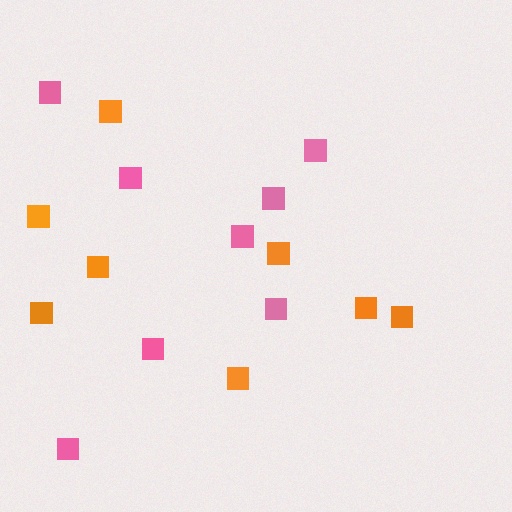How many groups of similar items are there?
There are 2 groups: one group of pink squares (8) and one group of orange squares (8).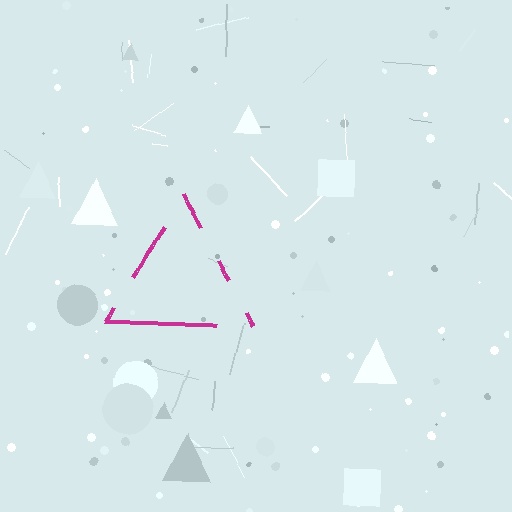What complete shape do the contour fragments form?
The contour fragments form a triangle.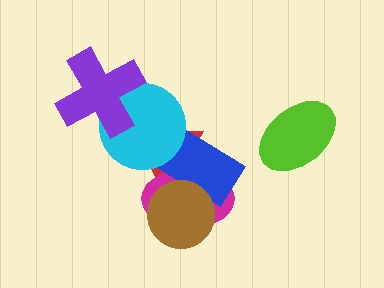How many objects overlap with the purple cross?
1 object overlaps with the purple cross.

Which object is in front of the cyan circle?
The purple cross is in front of the cyan circle.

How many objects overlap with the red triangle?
4 objects overlap with the red triangle.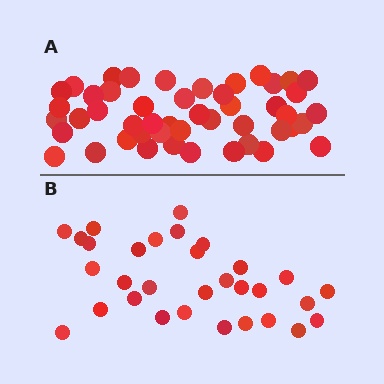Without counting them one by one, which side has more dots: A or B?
Region A (the top region) has more dots.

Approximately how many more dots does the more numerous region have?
Region A has approximately 15 more dots than region B.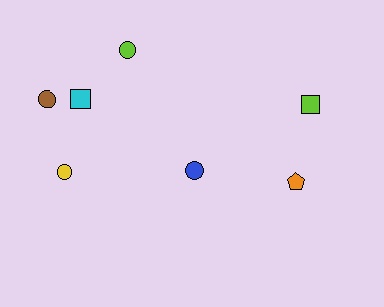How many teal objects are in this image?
There are no teal objects.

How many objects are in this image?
There are 7 objects.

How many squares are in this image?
There are 2 squares.